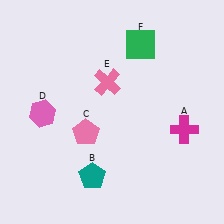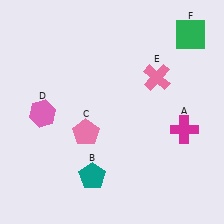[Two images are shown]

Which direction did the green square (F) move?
The green square (F) moved right.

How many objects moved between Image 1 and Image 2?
2 objects moved between the two images.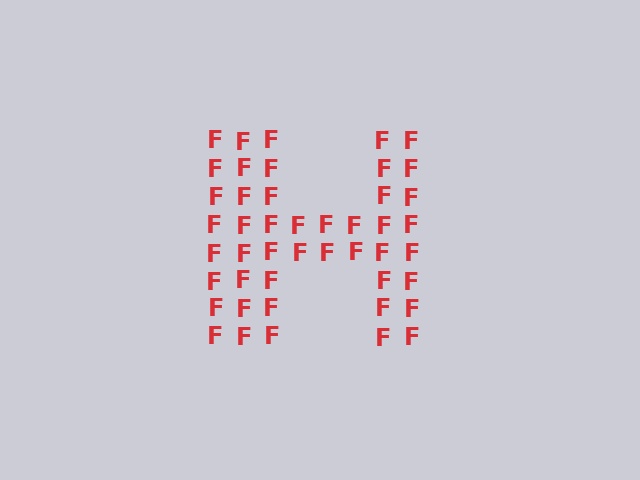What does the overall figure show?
The overall figure shows the letter H.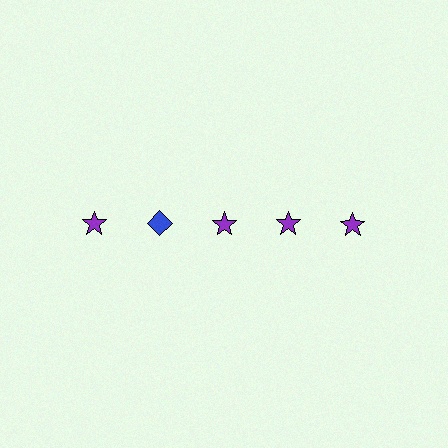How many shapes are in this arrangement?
There are 5 shapes arranged in a grid pattern.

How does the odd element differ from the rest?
It differs in both color (blue instead of purple) and shape (diamond instead of star).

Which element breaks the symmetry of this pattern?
The blue diamond in the top row, second from left column breaks the symmetry. All other shapes are purple stars.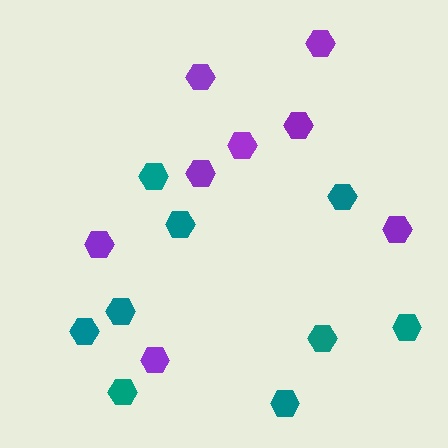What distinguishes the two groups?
There are 2 groups: one group of teal hexagons (9) and one group of purple hexagons (8).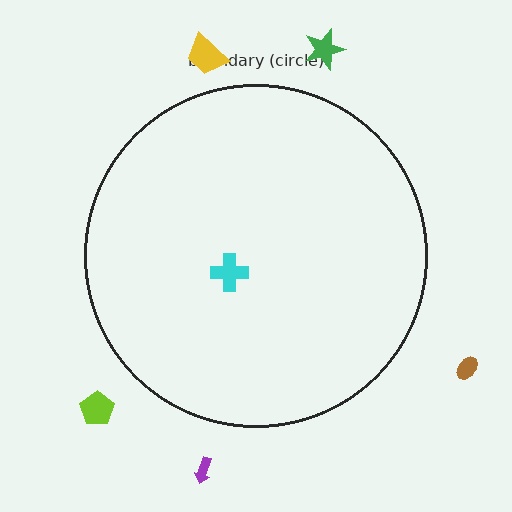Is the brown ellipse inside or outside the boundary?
Outside.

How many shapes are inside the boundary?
1 inside, 5 outside.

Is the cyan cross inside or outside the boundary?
Inside.